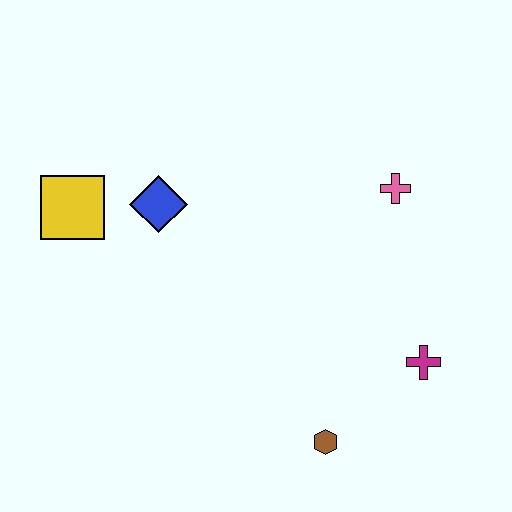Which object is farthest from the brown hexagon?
The yellow square is farthest from the brown hexagon.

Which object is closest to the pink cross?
The magenta cross is closest to the pink cross.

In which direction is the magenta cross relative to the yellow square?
The magenta cross is to the right of the yellow square.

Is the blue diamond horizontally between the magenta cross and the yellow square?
Yes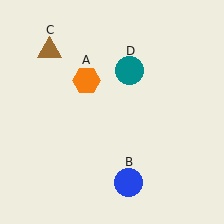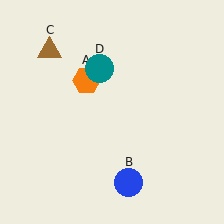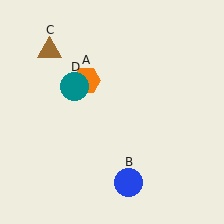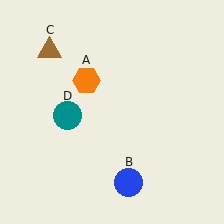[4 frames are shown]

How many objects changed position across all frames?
1 object changed position: teal circle (object D).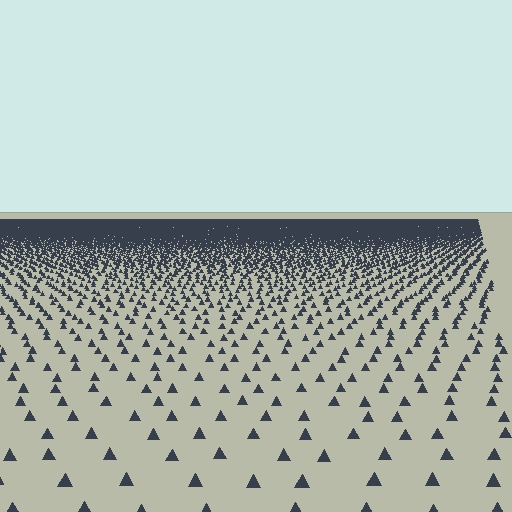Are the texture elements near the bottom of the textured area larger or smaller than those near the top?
Larger. Near the bottom, elements are closer to the viewer and appear at a bigger on-screen size.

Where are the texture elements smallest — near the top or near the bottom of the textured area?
Near the top.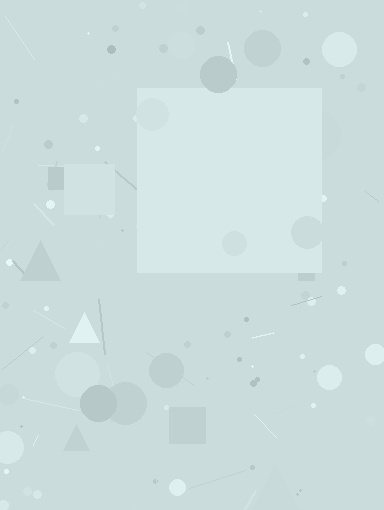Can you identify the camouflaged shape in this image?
The camouflaged shape is a square.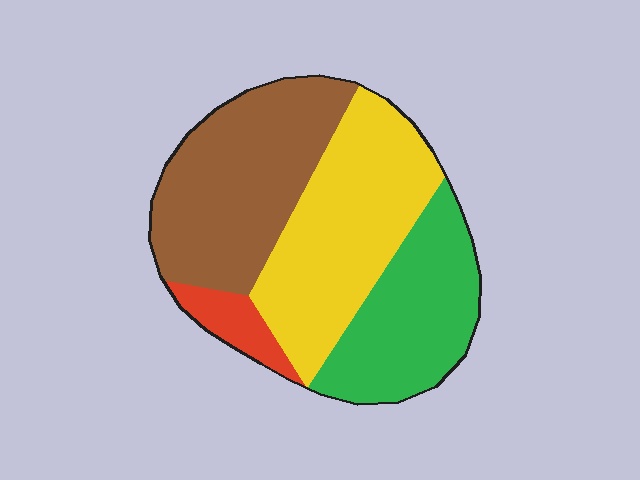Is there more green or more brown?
Brown.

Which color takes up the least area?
Red, at roughly 5%.